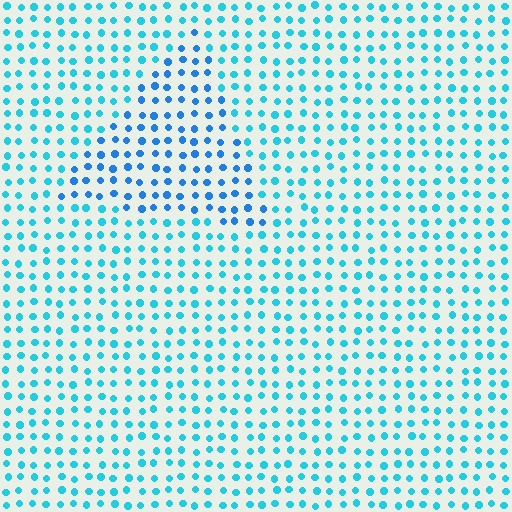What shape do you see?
I see a triangle.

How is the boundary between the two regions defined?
The boundary is defined purely by a slight shift in hue (about 25 degrees). Spacing, size, and orientation are identical on both sides.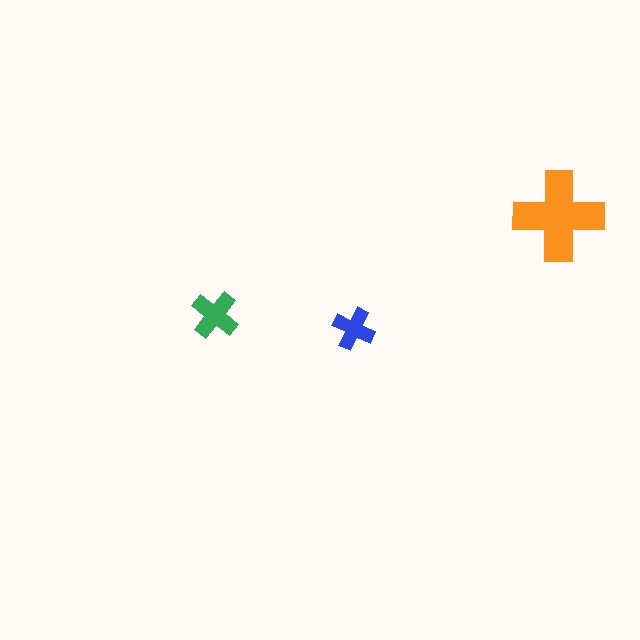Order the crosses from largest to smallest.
the orange one, the green one, the blue one.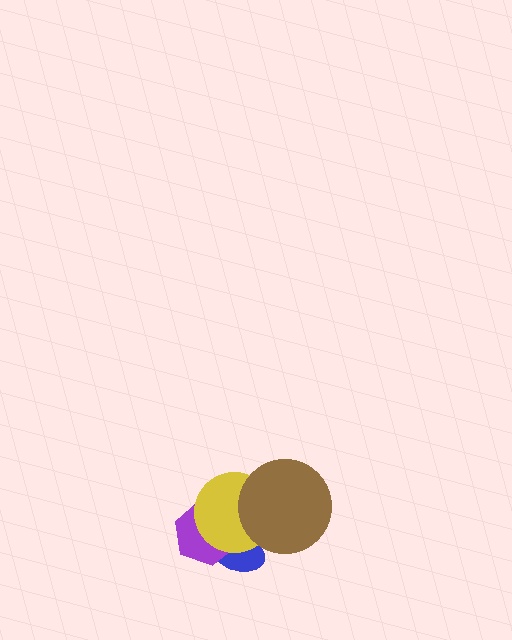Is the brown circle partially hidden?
No, no other shape covers it.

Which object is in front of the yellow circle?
The brown circle is in front of the yellow circle.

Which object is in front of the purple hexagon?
The yellow circle is in front of the purple hexagon.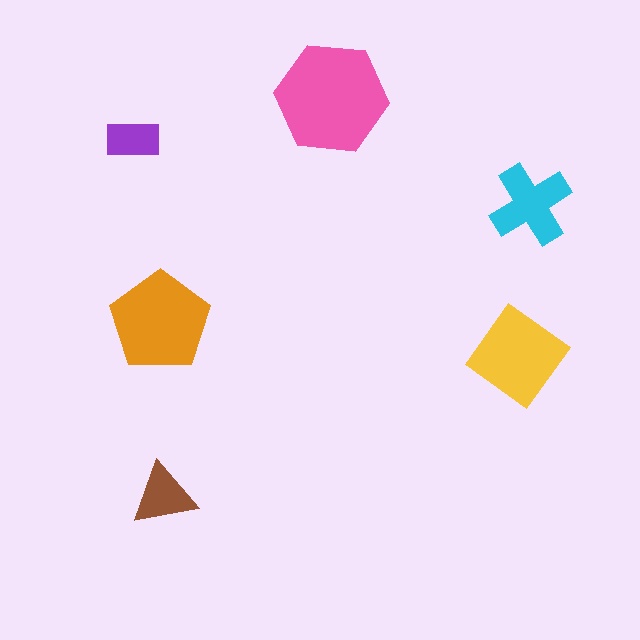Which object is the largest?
The pink hexagon.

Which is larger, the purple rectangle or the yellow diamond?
The yellow diamond.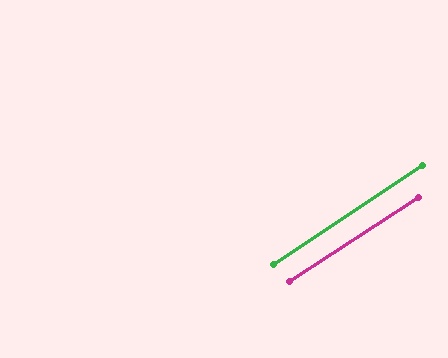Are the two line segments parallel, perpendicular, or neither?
Parallel — their directions differ by only 0.6°.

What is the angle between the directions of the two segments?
Approximately 1 degree.